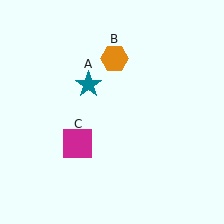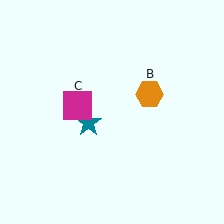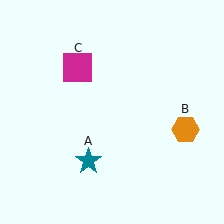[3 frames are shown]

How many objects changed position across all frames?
3 objects changed position: teal star (object A), orange hexagon (object B), magenta square (object C).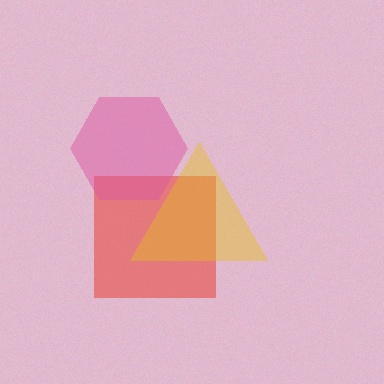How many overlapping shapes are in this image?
There are 3 overlapping shapes in the image.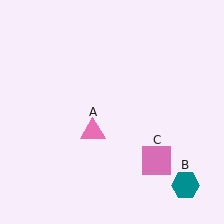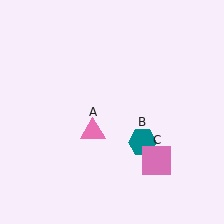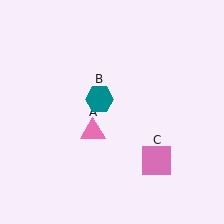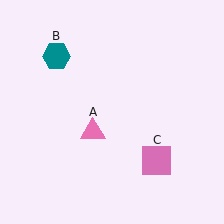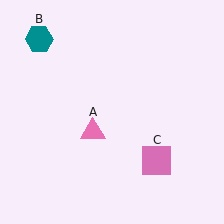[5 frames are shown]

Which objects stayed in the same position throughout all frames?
Pink triangle (object A) and pink square (object C) remained stationary.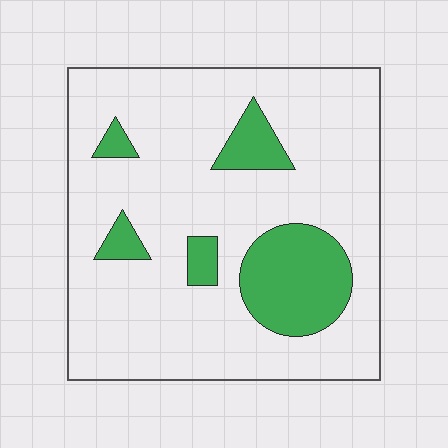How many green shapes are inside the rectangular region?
5.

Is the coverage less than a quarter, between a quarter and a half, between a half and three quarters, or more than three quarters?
Less than a quarter.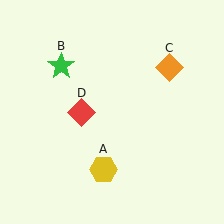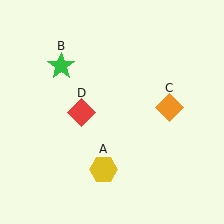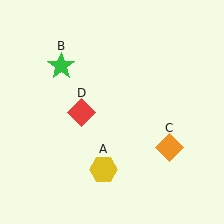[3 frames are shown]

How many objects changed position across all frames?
1 object changed position: orange diamond (object C).